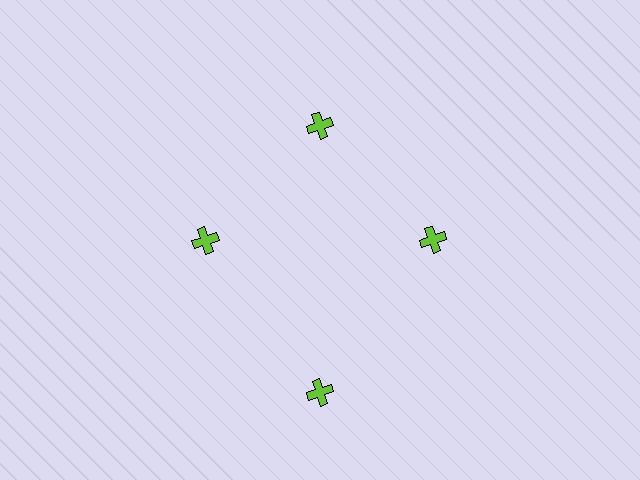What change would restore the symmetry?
The symmetry would be restored by moving it inward, back onto the ring so that all 4 crosses sit at equal angles and equal distance from the center.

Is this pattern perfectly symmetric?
No. The 4 lime crosses are arranged in a ring, but one element near the 6 o'clock position is pushed outward from the center, breaking the 4-fold rotational symmetry.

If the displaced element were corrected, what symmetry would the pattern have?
It would have 4-fold rotational symmetry — the pattern would map onto itself every 90 degrees.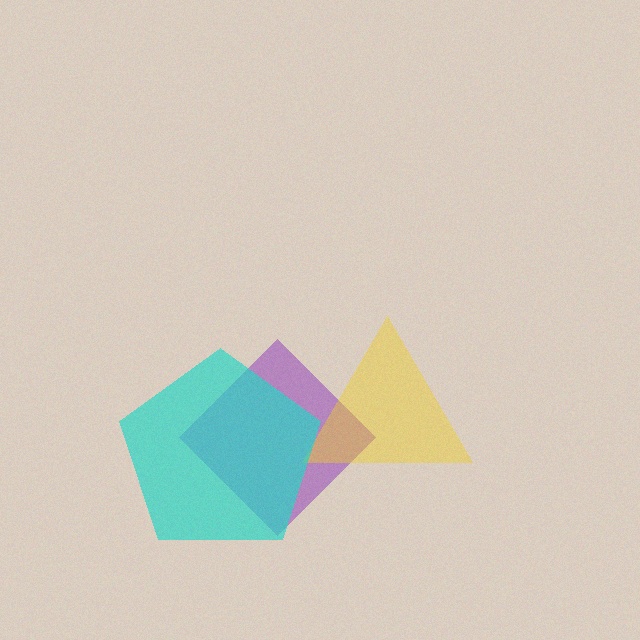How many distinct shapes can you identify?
There are 3 distinct shapes: a purple diamond, a yellow triangle, a cyan pentagon.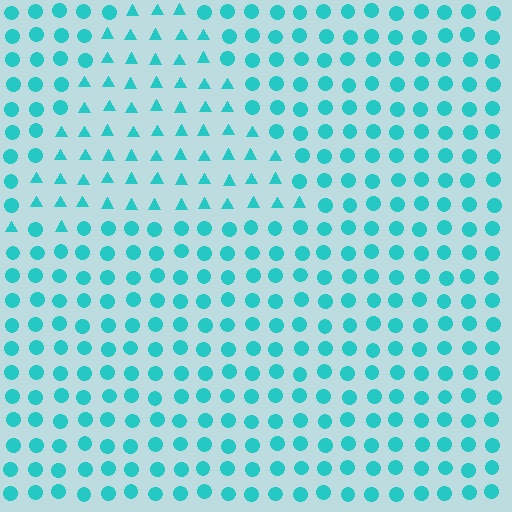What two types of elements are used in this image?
The image uses triangles inside the triangle region and circles outside it.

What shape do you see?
I see a triangle.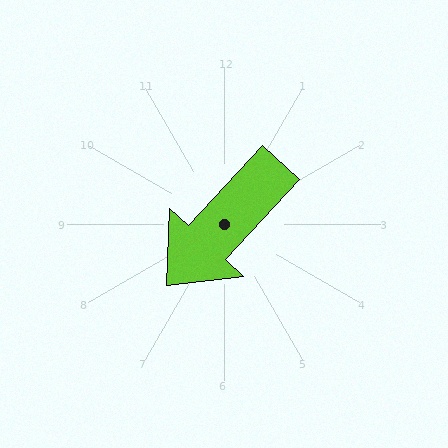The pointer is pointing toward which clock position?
Roughly 7 o'clock.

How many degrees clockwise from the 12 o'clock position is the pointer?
Approximately 223 degrees.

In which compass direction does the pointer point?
Southwest.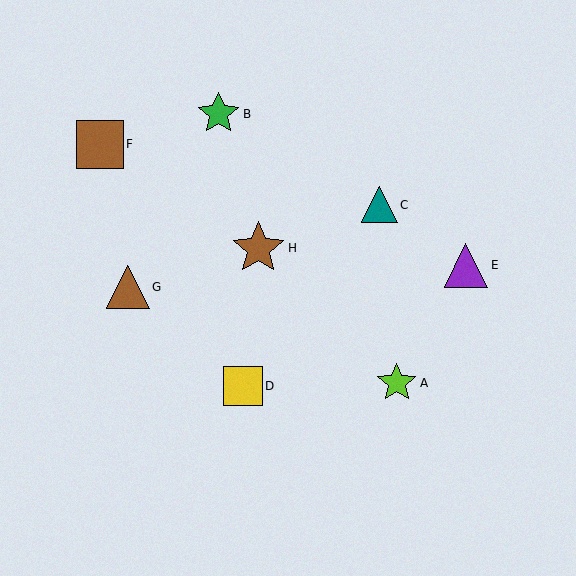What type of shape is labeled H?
Shape H is a brown star.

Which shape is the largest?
The brown star (labeled H) is the largest.